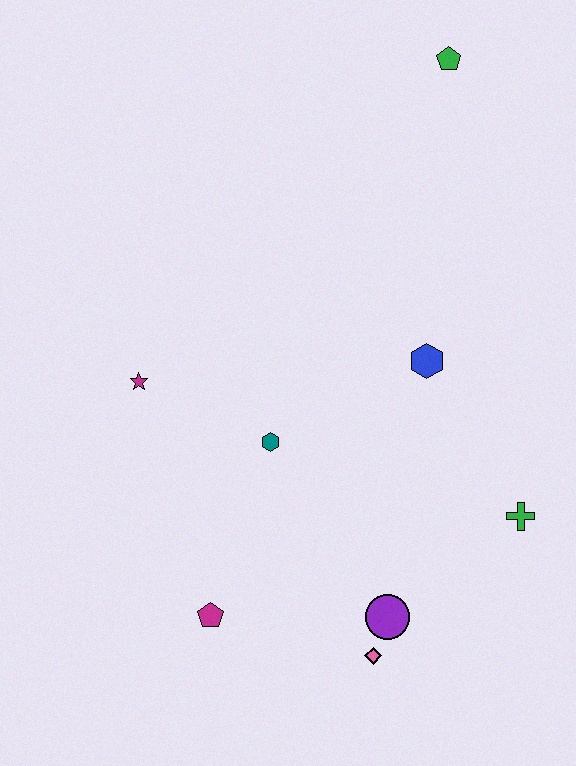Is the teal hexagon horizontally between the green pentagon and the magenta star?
Yes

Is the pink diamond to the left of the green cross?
Yes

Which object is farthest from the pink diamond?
The green pentagon is farthest from the pink diamond.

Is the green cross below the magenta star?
Yes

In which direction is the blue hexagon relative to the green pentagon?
The blue hexagon is below the green pentagon.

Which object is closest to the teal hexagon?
The magenta star is closest to the teal hexagon.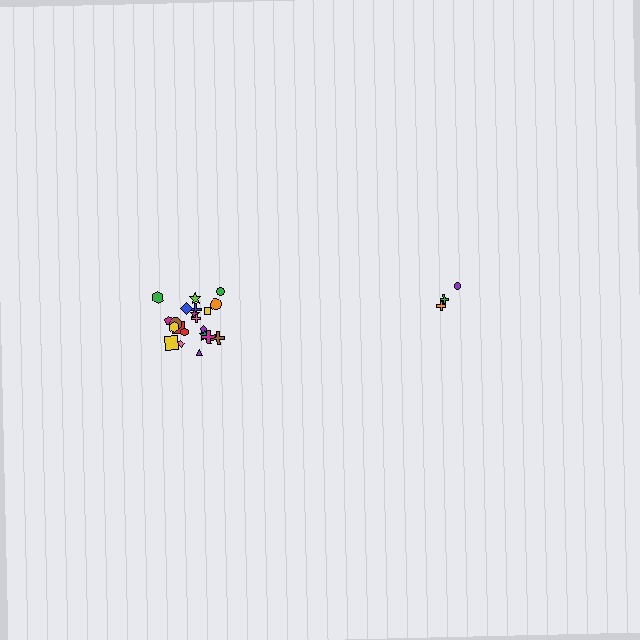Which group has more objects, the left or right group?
The left group.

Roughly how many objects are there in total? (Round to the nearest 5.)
Roughly 25 objects in total.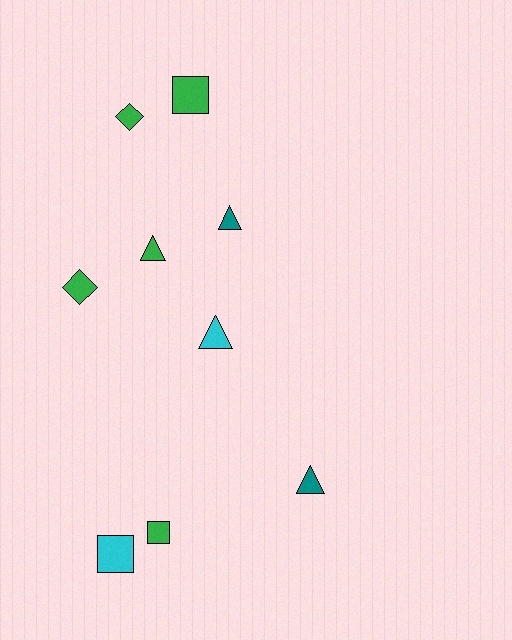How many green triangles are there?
There is 1 green triangle.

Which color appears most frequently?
Green, with 5 objects.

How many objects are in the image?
There are 9 objects.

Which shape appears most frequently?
Triangle, with 4 objects.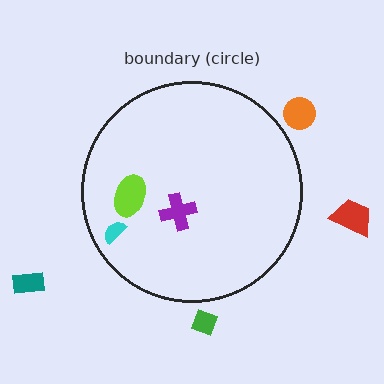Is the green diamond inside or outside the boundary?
Outside.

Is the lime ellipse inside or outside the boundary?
Inside.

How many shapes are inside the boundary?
3 inside, 4 outside.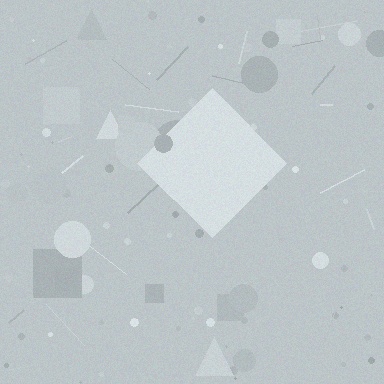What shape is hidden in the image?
A diamond is hidden in the image.